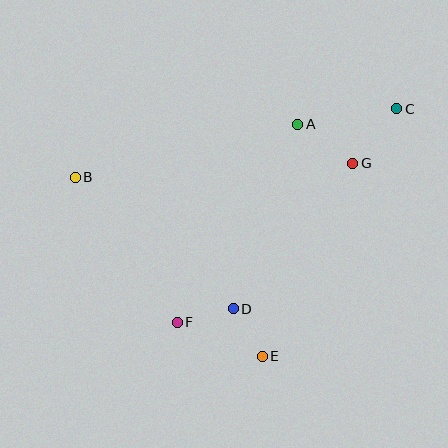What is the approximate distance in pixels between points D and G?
The distance between D and G is approximately 188 pixels.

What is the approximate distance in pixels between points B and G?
The distance between B and G is approximately 277 pixels.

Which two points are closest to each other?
Points D and E are closest to each other.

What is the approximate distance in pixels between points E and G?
The distance between E and G is approximately 213 pixels.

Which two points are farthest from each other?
Points B and C are farthest from each other.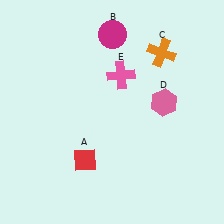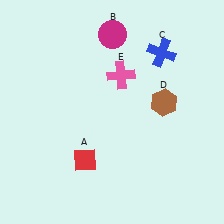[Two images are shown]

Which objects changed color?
C changed from orange to blue. D changed from pink to brown.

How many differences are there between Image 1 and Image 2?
There are 2 differences between the two images.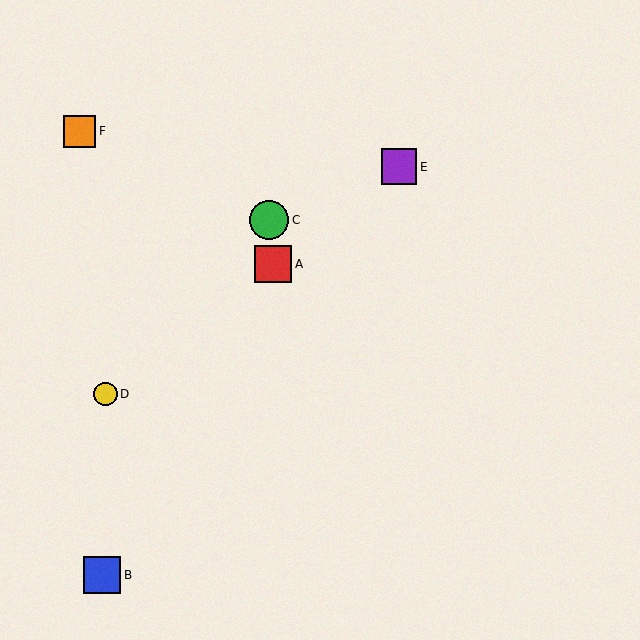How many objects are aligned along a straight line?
3 objects (A, D, E) are aligned along a straight line.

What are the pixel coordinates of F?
Object F is at (79, 131).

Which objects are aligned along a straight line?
Objects A, D, E are aligned along a straight line.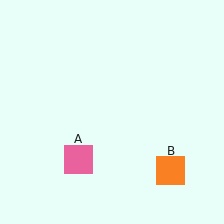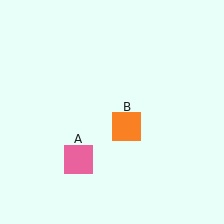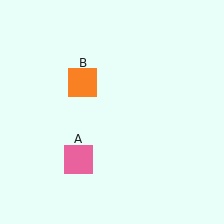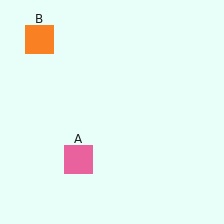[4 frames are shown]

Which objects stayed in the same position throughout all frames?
Pink square (object A) remained stationary.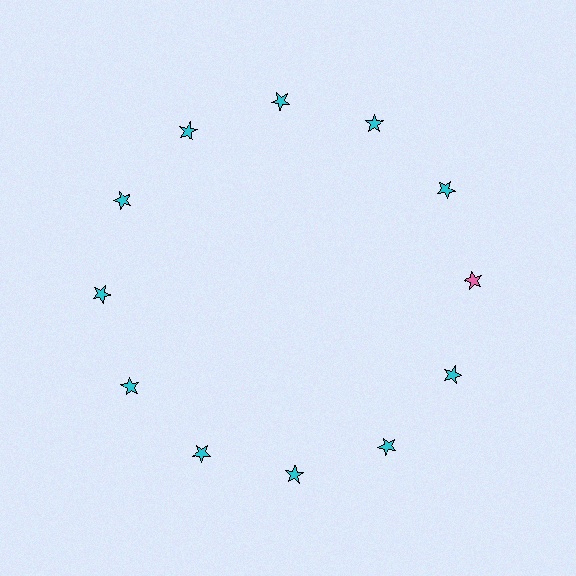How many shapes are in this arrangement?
There are 12 shapes arranged in a ring pattern.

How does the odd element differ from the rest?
It has a different color: pink instead of cyan.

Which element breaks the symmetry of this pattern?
The pink star at roughly the 3 o'clock position breaks the symmetry. All other shapes are cyan stars.